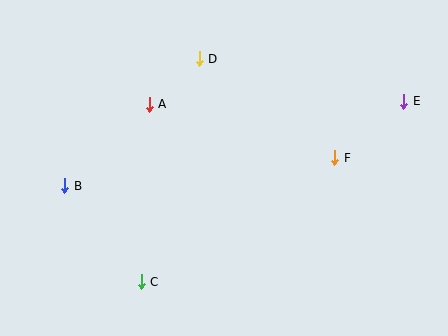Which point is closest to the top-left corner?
Point A is closest to the top-left corner.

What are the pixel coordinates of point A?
Point A is at (149, 104).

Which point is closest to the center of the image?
Point A at (149, 104) is closest to the center.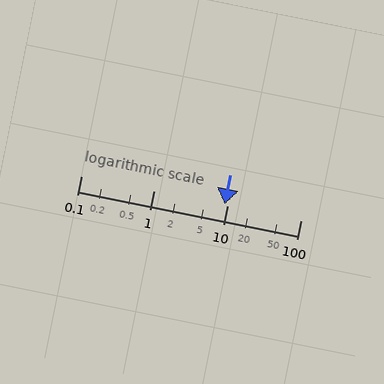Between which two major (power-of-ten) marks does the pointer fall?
The pointer is between 1 and 10.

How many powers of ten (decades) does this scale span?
The scale spans 3 decades, from 0.1 to 100.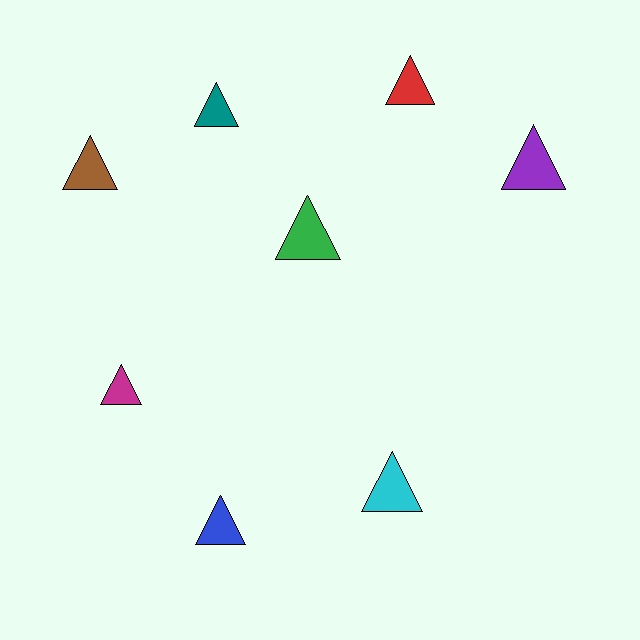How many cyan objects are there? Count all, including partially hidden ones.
There is 1 cyan object.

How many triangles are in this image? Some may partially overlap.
There are 8 triangles.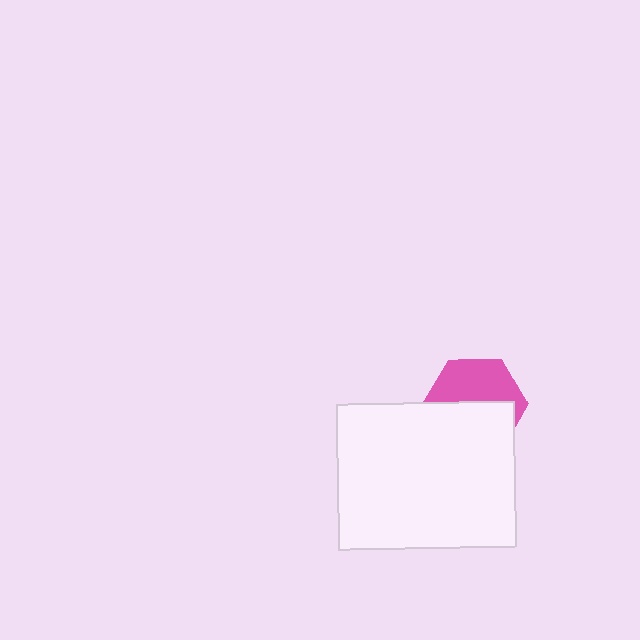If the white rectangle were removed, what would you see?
You would see the complete pink hexagon.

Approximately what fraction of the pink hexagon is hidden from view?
Roughly 53% of the pink hexagon is hidden behind the white rectangle.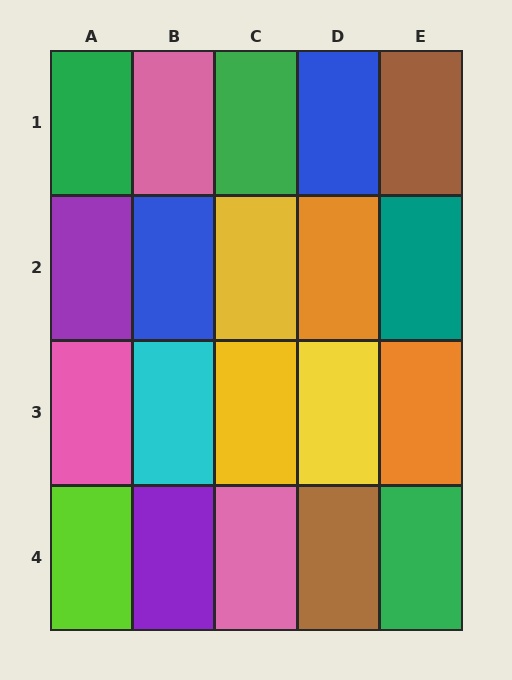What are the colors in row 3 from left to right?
Pink, cyan, yellow, yellow, orange.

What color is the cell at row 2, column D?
Orange.